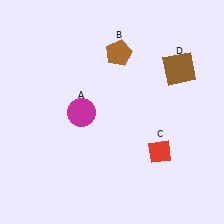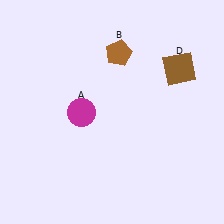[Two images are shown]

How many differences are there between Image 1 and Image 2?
There is 1 difference between the two images.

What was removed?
The red diamond (C) was removed in Image 2.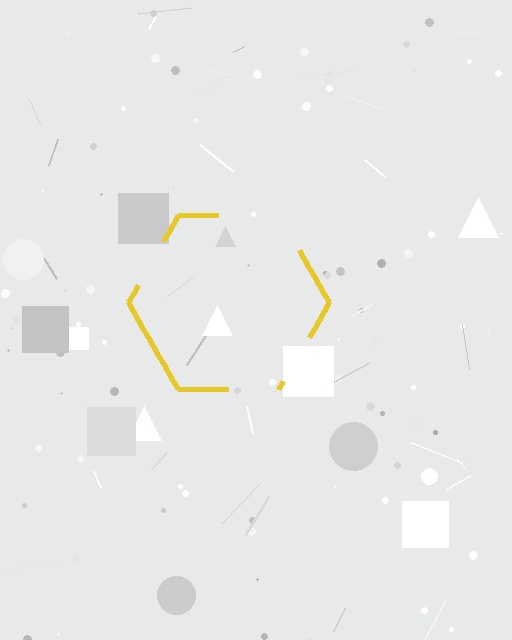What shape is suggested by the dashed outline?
The dashed outline suggests a hexagon.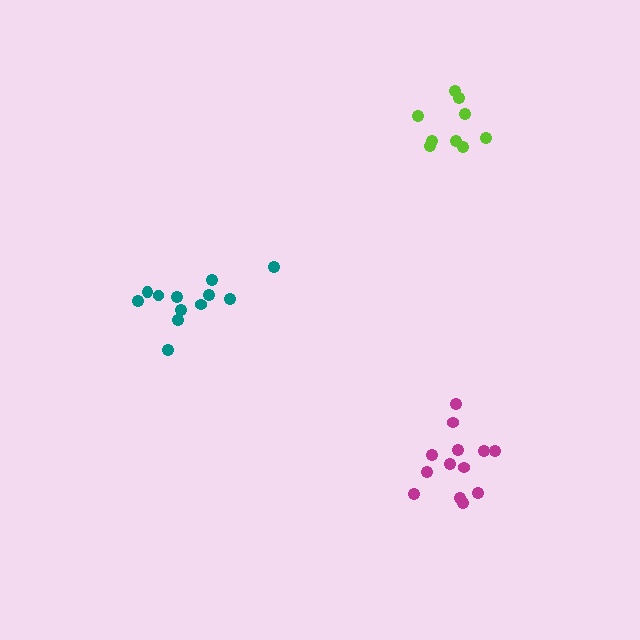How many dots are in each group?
Group 1: 13 dots, Group 2: 12 dots, Group 3: 9 dots (34 total).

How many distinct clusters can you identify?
There are 3 distinct clusters.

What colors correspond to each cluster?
The clusters are colored: magenta, teal, lime.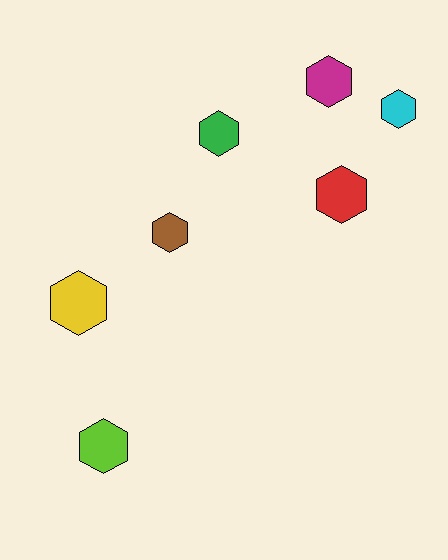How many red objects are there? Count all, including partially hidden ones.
There is 1 red object.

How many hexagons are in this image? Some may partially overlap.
There are 7 hexagons.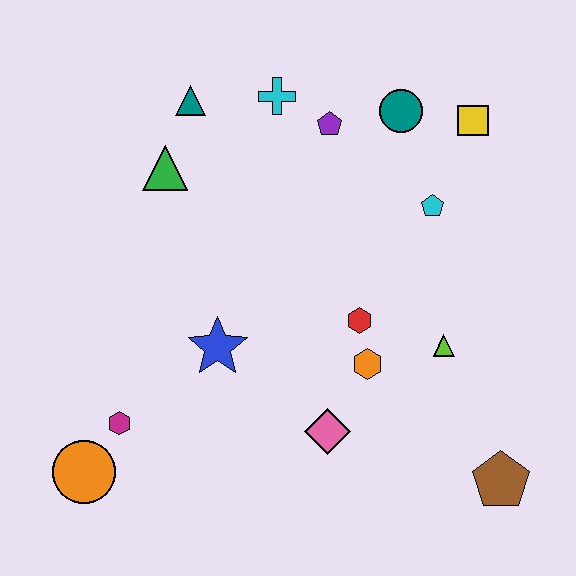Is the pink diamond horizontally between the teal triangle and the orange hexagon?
Yes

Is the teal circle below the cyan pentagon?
No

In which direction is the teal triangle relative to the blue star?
The teal triangle is above the blue star.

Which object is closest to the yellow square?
The teal circle is closest to the yellow square.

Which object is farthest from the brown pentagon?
The teal triangle is farthest from the brown pentagon.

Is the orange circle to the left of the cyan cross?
Yes